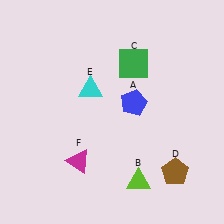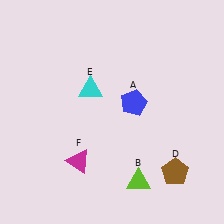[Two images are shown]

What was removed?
The green square (C) was removed in Image 2.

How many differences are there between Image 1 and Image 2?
There is 1 difference between the two images.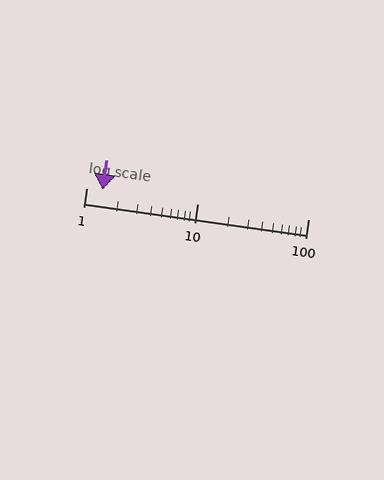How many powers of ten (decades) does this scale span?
The scale spans 2 decades, from 1 to 100.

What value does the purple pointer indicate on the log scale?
The pointer indicates approximately 1.4.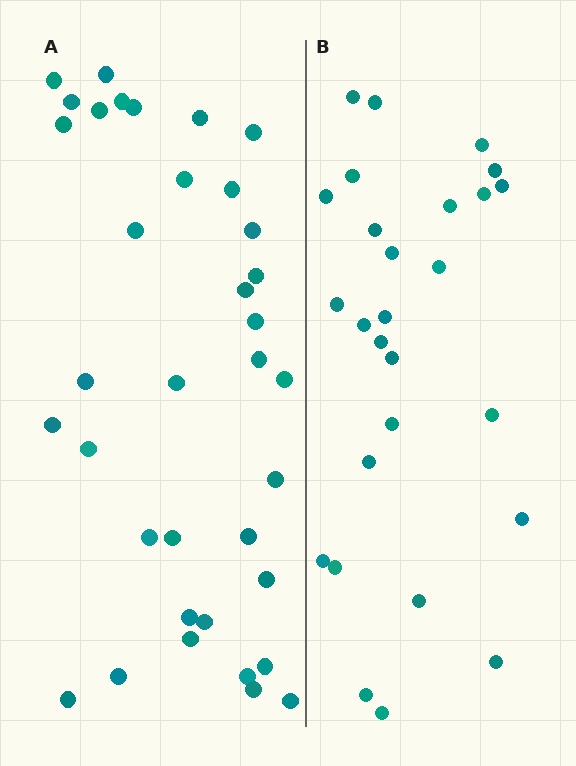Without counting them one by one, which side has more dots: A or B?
Region A (the left region) has more dots.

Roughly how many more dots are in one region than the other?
Region A has roughly 8 or so more dots than region B.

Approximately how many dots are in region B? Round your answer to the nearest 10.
About 30 dots. (The exact count is 27, which rounds to 30.)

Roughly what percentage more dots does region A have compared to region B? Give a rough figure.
About 35% more.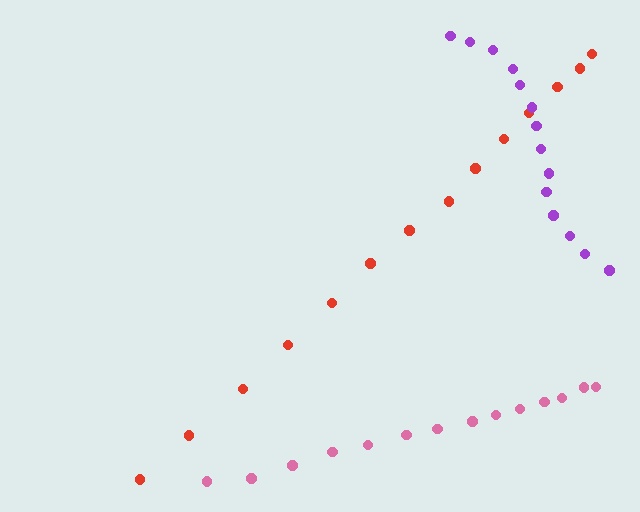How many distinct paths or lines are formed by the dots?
There are 3 distinct paths.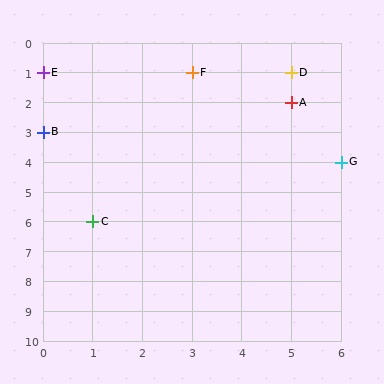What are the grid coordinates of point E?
Point E is at grid coordinates (0, 1).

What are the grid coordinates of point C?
Point C is at grid coordinates (1, 6).